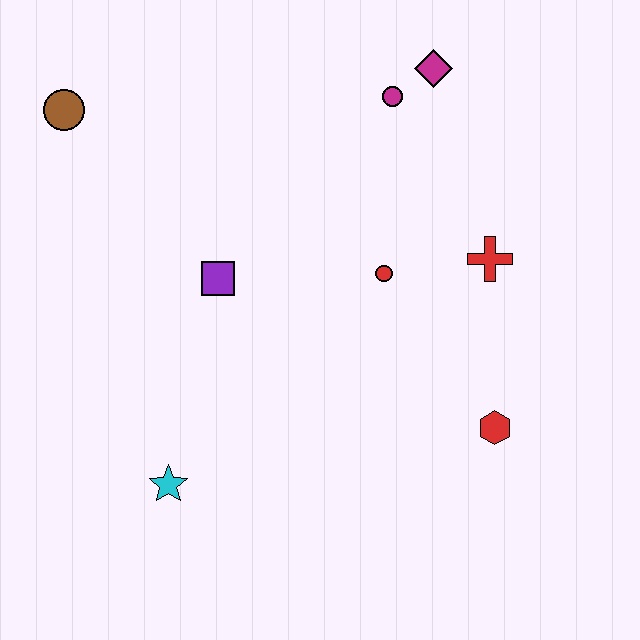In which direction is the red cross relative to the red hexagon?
The red cross is above the red hexagon.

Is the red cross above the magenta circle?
No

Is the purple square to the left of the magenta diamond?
Yes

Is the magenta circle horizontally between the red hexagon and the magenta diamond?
No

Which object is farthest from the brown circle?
The red hexagon is farthest from the brown circle.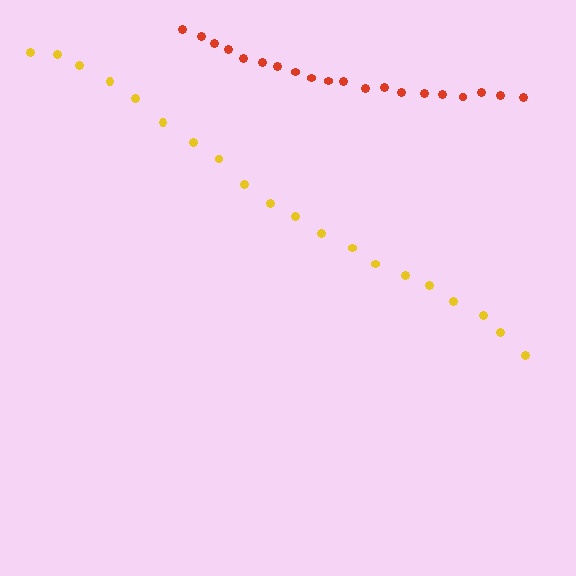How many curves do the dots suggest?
There are 2 distinct paths.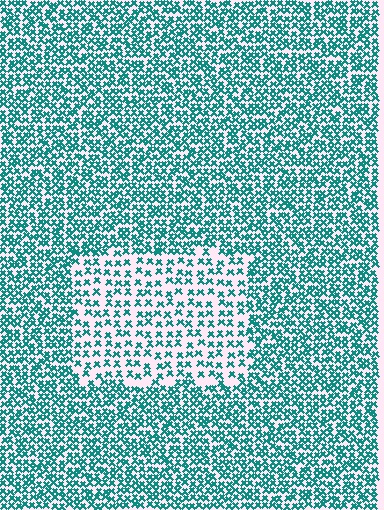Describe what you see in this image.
The image contains small teal elements arranged at two different densities. A rectangle-shaped region is visible where the elements are less densely packed than the surrounding area.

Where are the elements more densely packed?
The elements are more densely packed outside the rectangle boundary.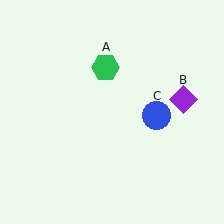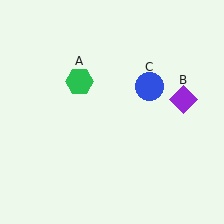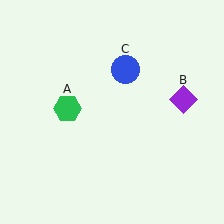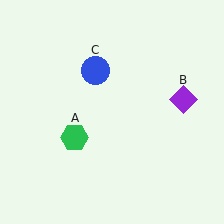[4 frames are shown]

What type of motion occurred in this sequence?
The green hexagon (object A), blue circle (object C) rotated counterclockwise around the center of the scene.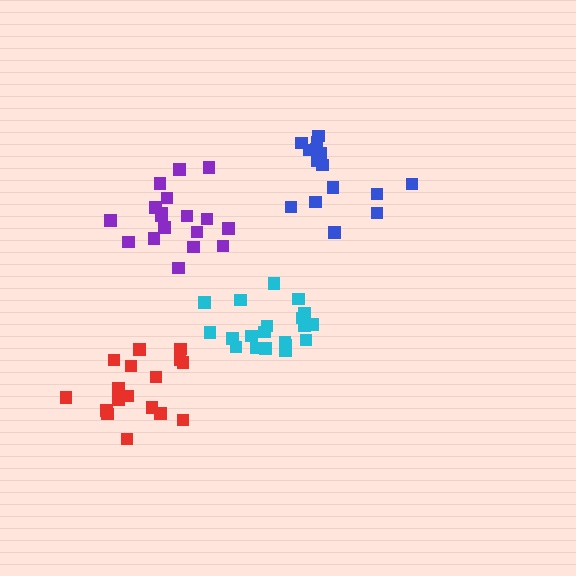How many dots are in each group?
Group 1: 20 dots, Group 2: 18 dots, Group 3: 15 dots, Group 4: 17 dots (70 total).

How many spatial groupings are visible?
There are 4 spatial groupings.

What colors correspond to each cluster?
The clusters are colored: cyan, purple, blue, red.